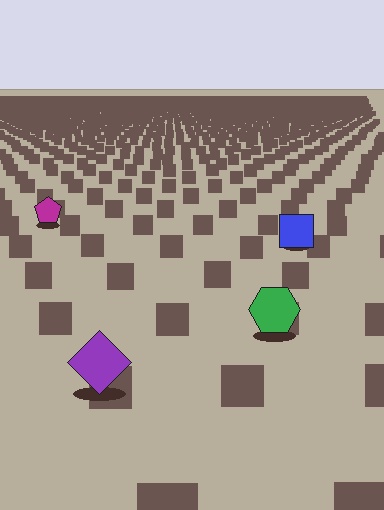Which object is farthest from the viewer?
The magenta pentagon is farthest from the viewer. It appears smaller and the ground texture around it is denser.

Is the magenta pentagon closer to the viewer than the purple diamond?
No. The purple diamond is closer — you can tell from the texture gradient: the ground texture is coarser near it.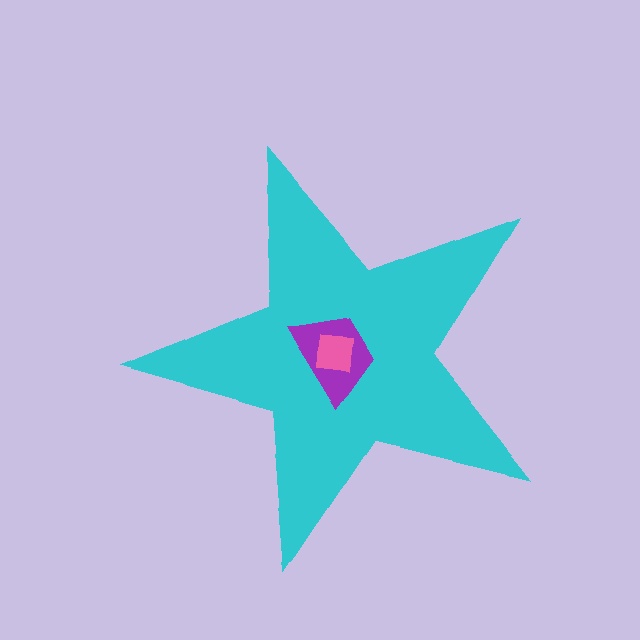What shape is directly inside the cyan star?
The purple trapezoid.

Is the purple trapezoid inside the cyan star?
Yes.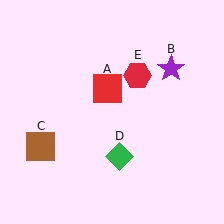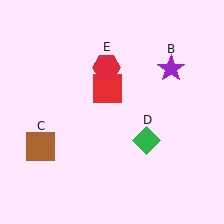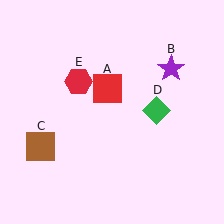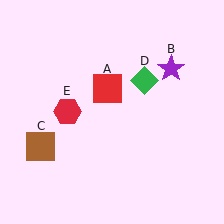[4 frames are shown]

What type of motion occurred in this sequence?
The green diamond (object D), red hexagon (object E) rotated counterclockwise around the center of the scene.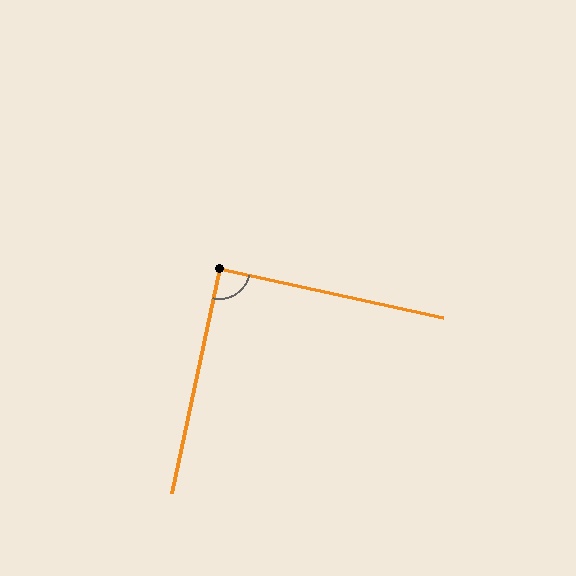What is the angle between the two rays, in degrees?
Approximately 89 degrees.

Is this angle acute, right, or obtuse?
It is approximately a right angle.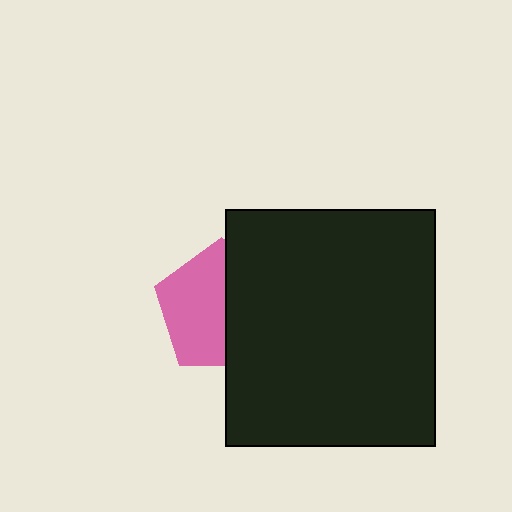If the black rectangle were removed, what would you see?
You would see the complete pink pentagon.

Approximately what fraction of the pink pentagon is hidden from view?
Roughly 46% of the pink pentagon is hidden behind the black rectangle.